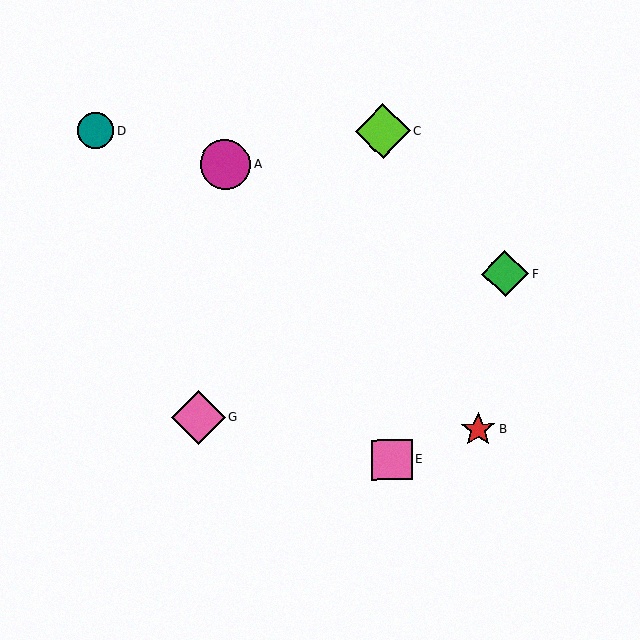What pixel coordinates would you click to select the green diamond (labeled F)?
Click at (505, 274) to select the green diamond F.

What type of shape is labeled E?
Shape E is a pink square.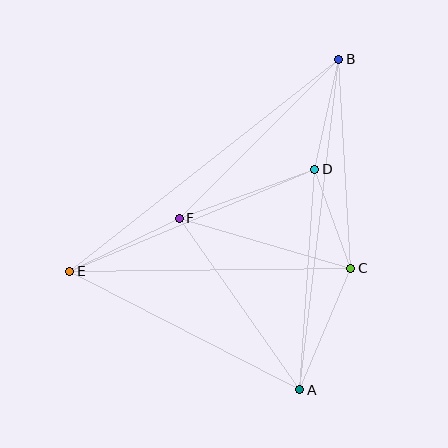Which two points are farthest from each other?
Points B and E are farthest from each other.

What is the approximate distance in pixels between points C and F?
The distance between C and F is approximately 179 pixels.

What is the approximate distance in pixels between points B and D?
The distance between B and D is approximately 112 pixels.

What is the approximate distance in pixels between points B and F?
The distance between B and F is approximately 225 pixels.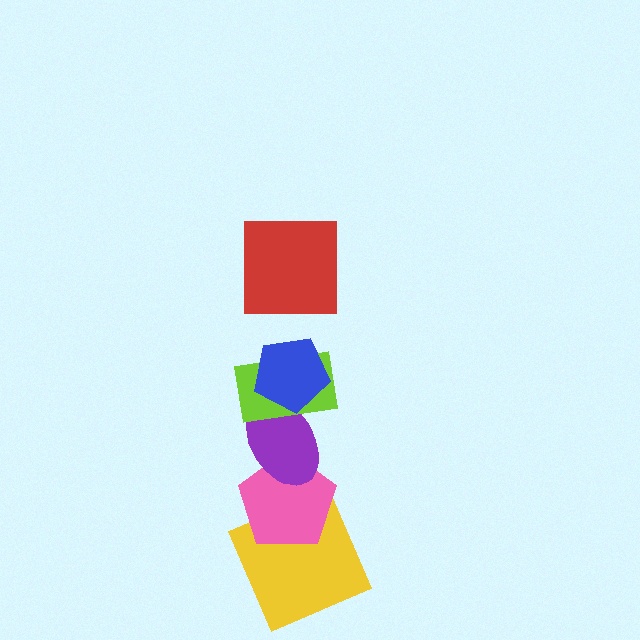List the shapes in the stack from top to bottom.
From top to bottom: the red square, the blue pentagon, the lime rectangle, the purple ellipse, the pink pentagon, the yellow square.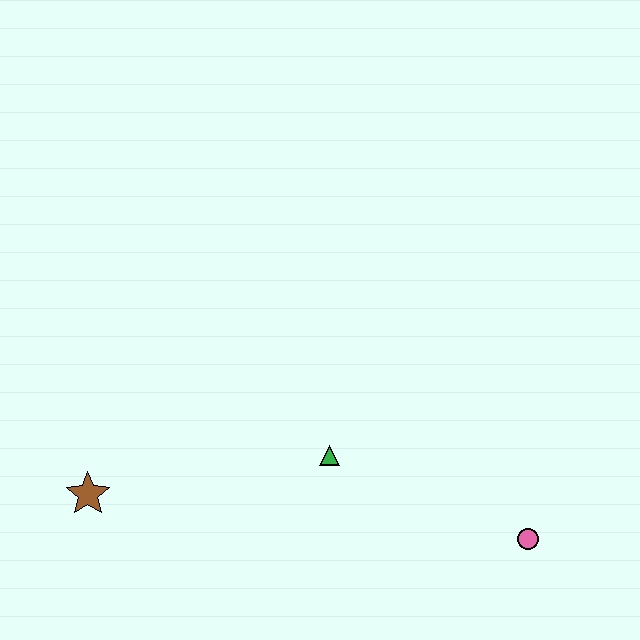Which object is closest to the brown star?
The green triangle is closest to the brown star.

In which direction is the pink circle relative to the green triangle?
The pink circle is to the right of the green triangle.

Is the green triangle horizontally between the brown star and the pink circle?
Yes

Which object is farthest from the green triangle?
The brown star is farthest from the green triangle.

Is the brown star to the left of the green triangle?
Yes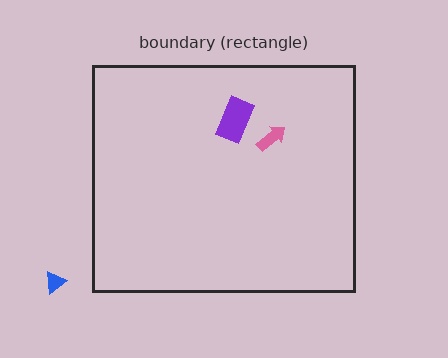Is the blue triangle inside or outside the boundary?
Outside.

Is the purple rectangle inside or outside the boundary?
Inside.